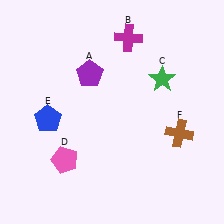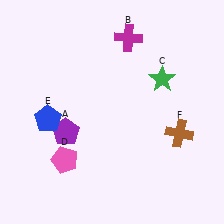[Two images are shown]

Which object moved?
The purple pentagon (A) moved down.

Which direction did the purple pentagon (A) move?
The purple pentagon (A) moved down.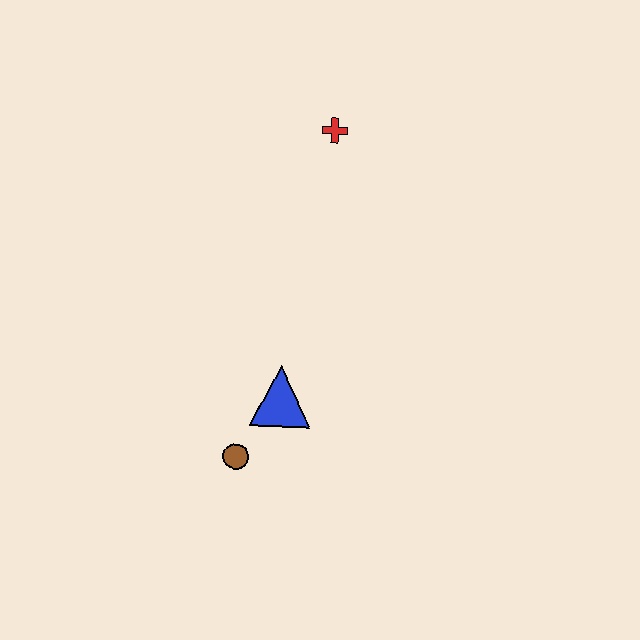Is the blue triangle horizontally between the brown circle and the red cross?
Yes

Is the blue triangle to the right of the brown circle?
Yes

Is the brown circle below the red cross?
Yes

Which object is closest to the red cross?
The blue triangle is closest to the red cross.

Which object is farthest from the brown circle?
The red cross is farthest from the brown circle.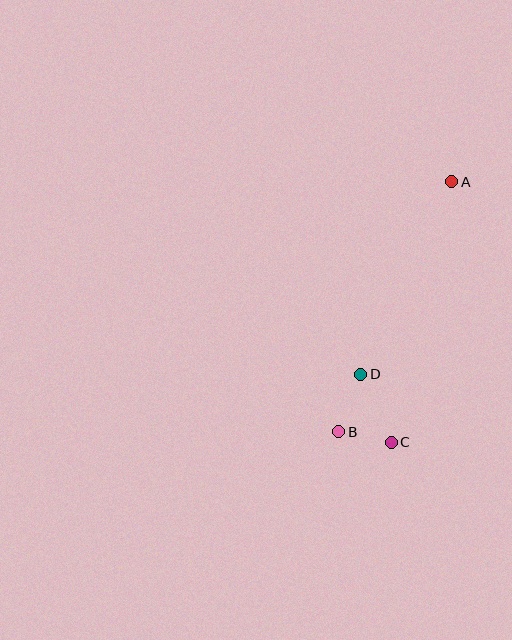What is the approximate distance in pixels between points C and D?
The distance between C and D is approximately 75 pixels.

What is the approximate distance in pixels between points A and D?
The distance between A and D is approximately 213 pixels.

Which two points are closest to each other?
Points B and C are closest to each other.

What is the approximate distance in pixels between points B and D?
The distance between B and D is approximately 62 pixels.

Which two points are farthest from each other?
Points A and B are farthest from each other.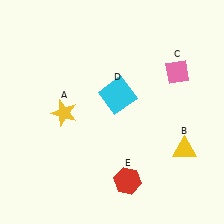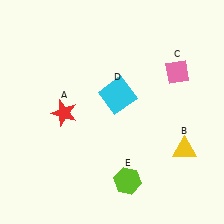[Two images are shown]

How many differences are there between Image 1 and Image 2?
There are 2 differences between the two images.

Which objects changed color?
A changed from yellow to red. E changed from red to lime.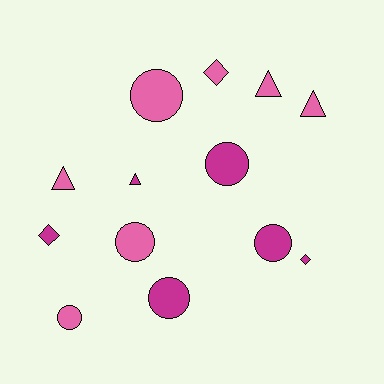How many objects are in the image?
There are 13 objects.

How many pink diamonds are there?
There is 1 pink diamond.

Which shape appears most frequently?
Circle, with 6 objects.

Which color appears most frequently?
Pink, with 7 objects.